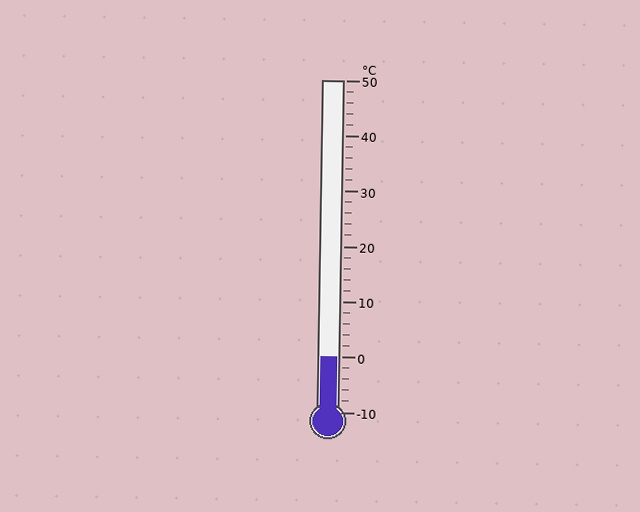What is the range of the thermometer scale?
The thermometer scale ranges from -10°C to 50°C.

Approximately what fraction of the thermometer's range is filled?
The thermometer is filled to approximately 15% of its range.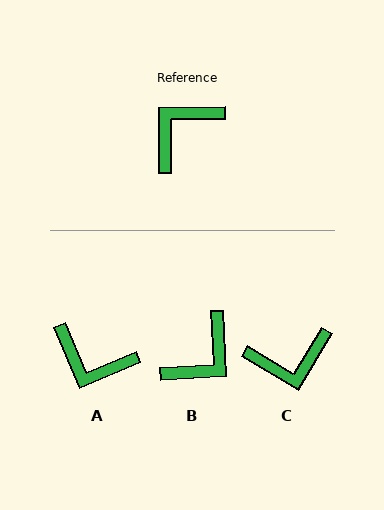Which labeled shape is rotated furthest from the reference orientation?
B, about 178 degrees away.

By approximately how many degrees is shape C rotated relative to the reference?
Approximately 149 degrees counter-clockwise.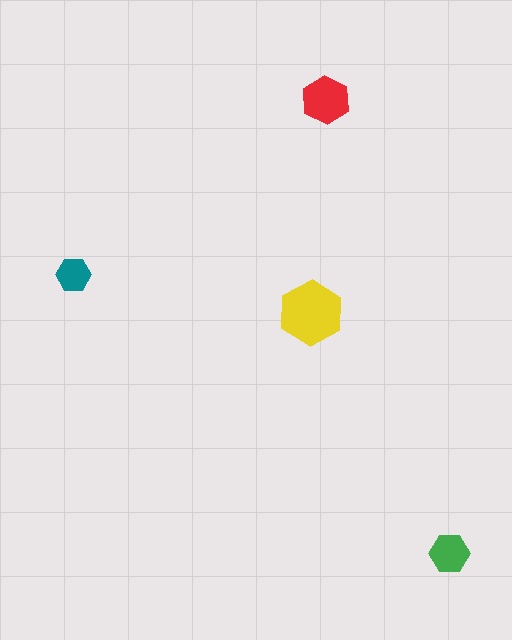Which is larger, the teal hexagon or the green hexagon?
The green one.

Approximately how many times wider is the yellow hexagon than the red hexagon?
About 1.5 times wider.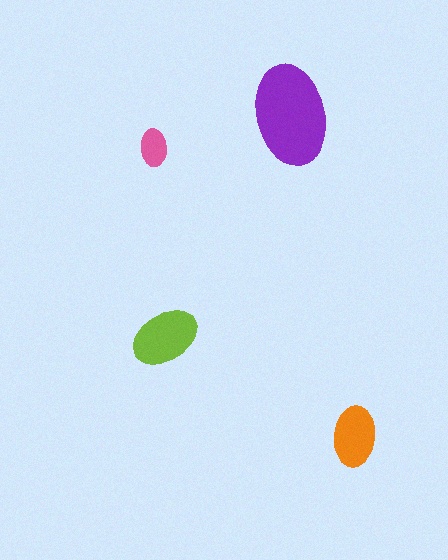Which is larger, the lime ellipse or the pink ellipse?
The lime one.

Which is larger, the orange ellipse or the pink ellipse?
The orange one.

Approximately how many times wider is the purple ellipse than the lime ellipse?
About 1.5 times wider.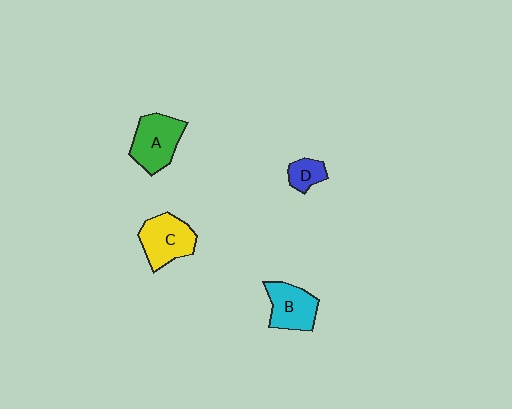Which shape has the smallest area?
Shape D (blue).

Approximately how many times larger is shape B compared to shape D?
Approximately 2.0 times.